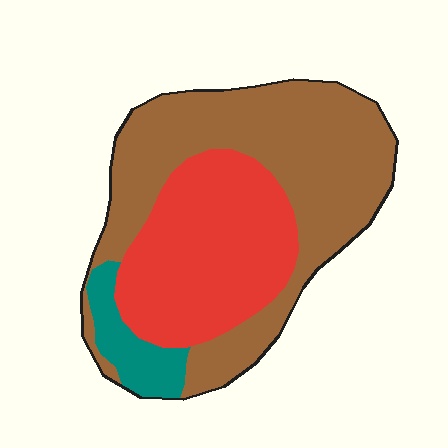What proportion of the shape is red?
Red covers about 35% of the shape.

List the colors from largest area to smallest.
From largest to smallest: brown, red, teal.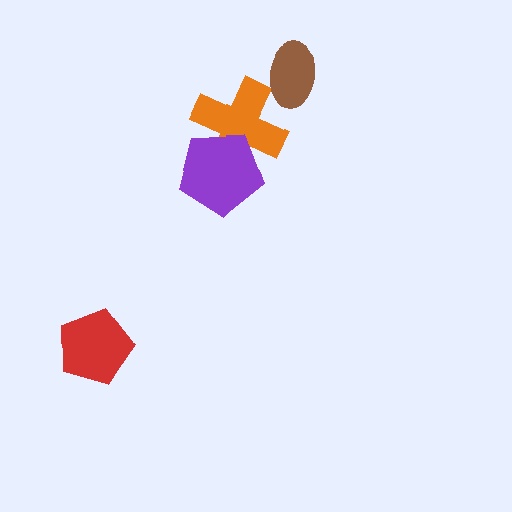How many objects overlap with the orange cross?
2 objects overlap with the orange cross.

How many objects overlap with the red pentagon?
0 objects overlap with the red pentagon.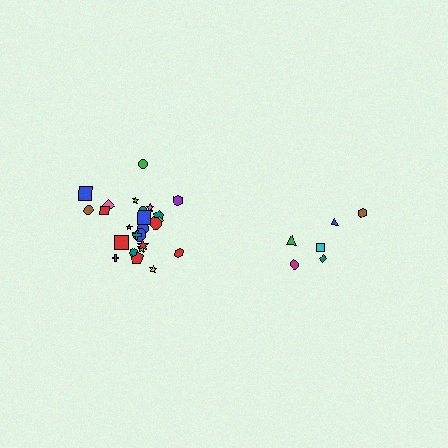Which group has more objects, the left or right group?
The left group.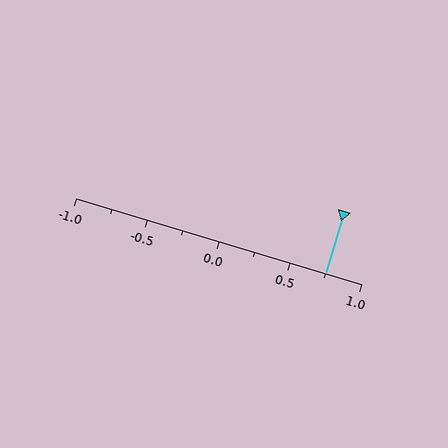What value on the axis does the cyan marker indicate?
The marker indicates approximately 0.75.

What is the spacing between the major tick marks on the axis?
The major ticks are spaced 0.5 apart.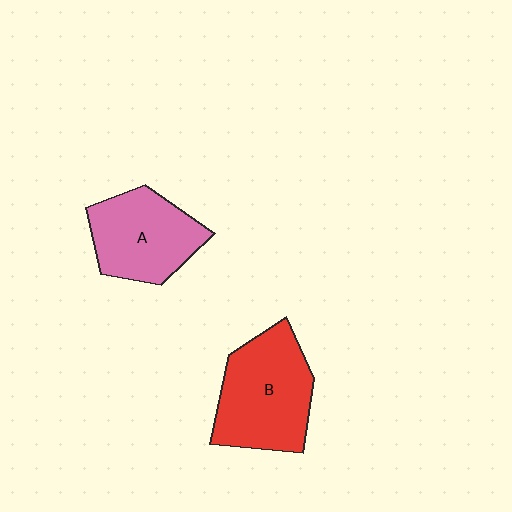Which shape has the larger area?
Shape B (red).